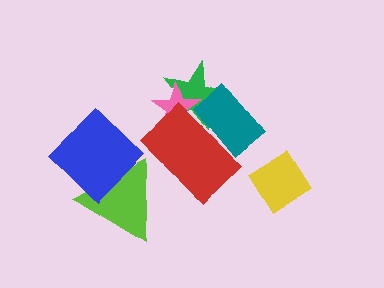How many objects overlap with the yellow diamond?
0 objects overlap with the yellow diamond.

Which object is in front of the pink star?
The red rectangle is in front of the pink star.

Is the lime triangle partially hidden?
Yes, it is partially covered by another shape.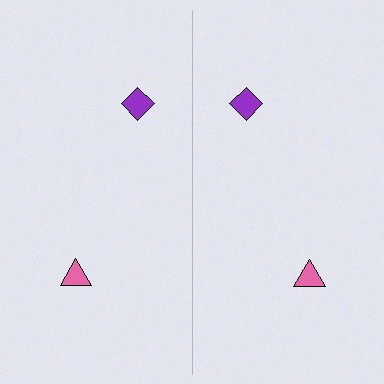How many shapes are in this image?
There are 4 shapes in this image.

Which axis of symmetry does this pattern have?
The pattern has a vertical axis of symmetry running through the center of the image.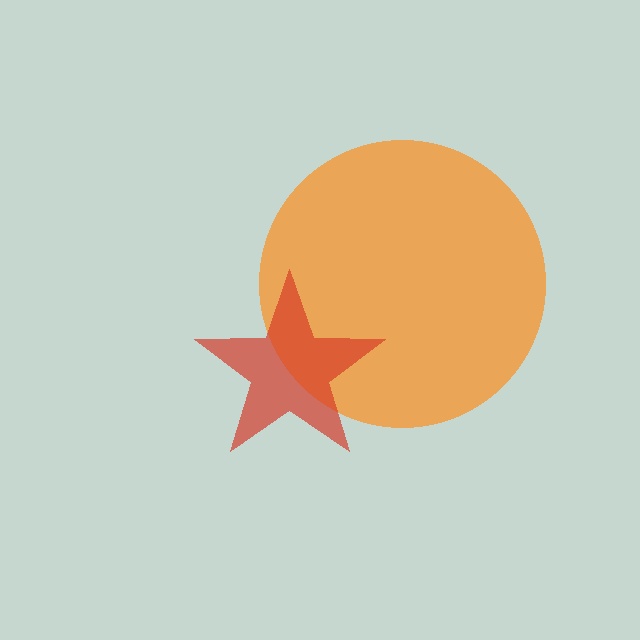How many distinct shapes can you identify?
There are 2 distinct shapes: an orange circle, a red star.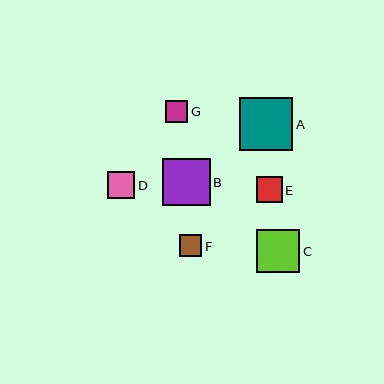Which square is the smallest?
Square G is the smallest with a size of approximately 22 pixels.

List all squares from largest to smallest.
From largest to smallest: A, B, C, D, E, F, G.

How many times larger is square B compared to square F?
Square B is approximately 2.1 times the size of square F.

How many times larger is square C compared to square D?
Square C is approximately 1.6 times the size of square D.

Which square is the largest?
Square A is the largest with a size of approximately 54 pixels.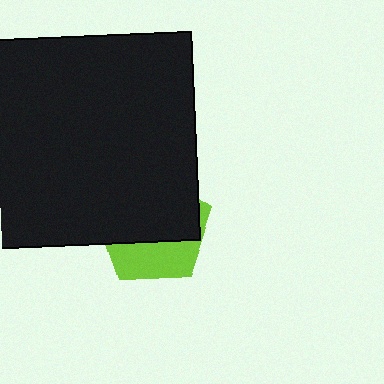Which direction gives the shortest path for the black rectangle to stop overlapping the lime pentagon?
Moving up gives the shortest separation.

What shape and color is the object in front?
The object in front is a black rectangle.